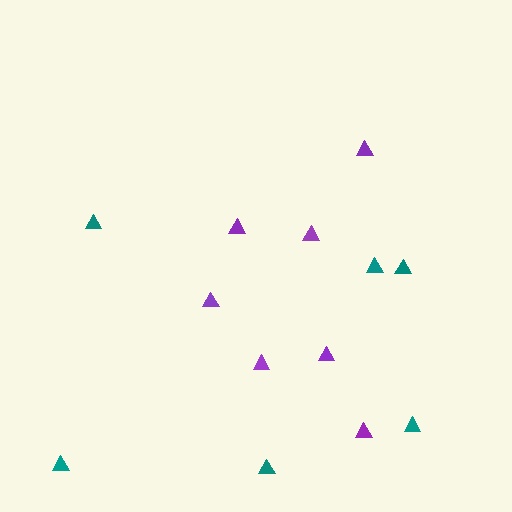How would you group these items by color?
There are 2 groups: one group of teal triangles (6) and one group of purple triangles (7).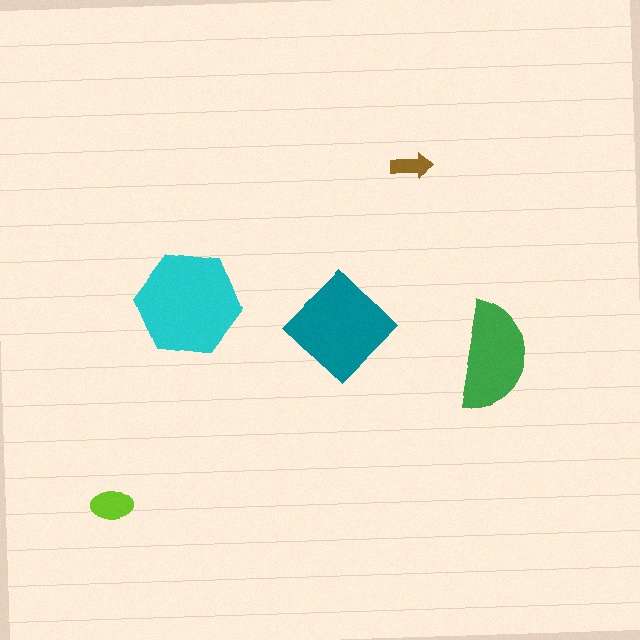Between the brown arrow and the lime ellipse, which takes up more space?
The lime ellipse.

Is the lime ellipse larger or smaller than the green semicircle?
Smaller.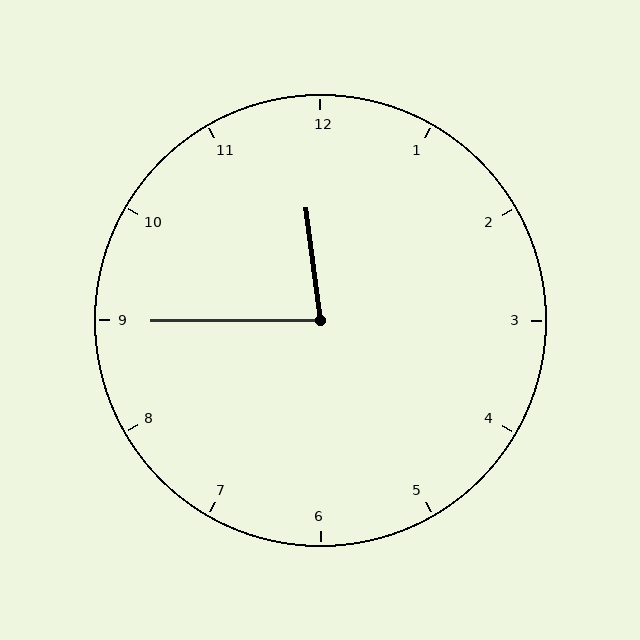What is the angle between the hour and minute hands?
Approximately 82 degrees.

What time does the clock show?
11:45.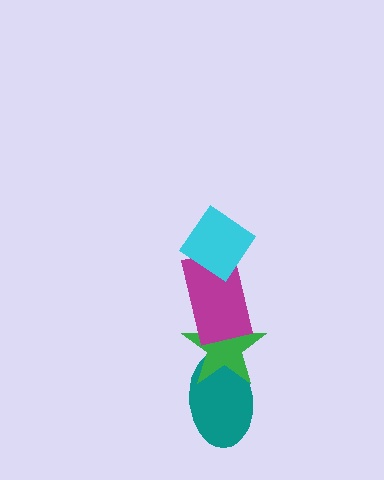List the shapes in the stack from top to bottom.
From top to bottom: the cyan diamond, the magenta rectangle, the green star, the teal ellipse.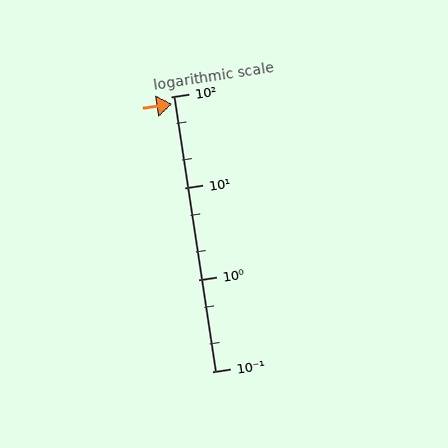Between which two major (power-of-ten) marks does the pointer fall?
The pointer is between 10 and 100.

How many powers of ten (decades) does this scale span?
The scale spans 3 decades, from 0.1 to 100.